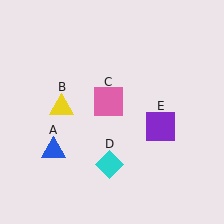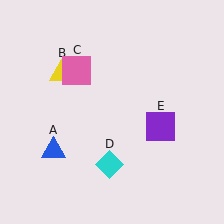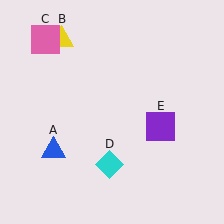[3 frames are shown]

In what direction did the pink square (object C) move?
The pink square (object C) moved up and to the left.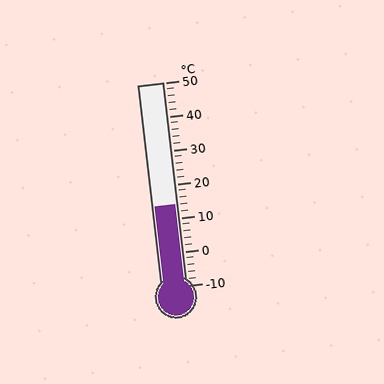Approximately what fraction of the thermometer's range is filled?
The thermometer is filled to approximately 40% of its range.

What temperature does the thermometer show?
The thermometer shows approximately 14°C.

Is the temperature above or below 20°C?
The temperature is below 20°C.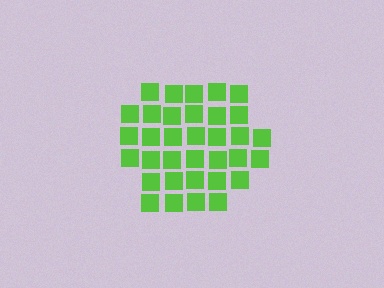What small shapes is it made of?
It is made of small squares.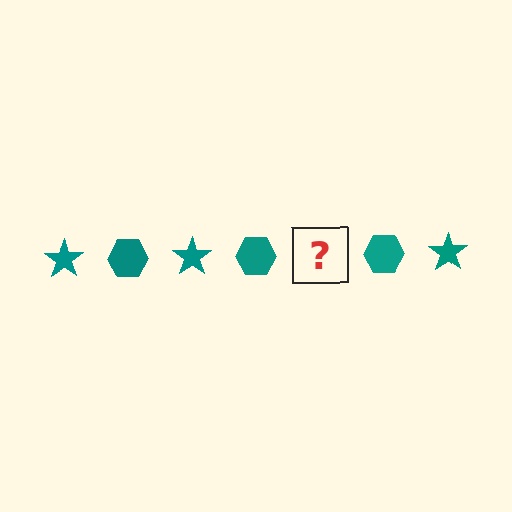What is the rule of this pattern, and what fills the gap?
The rule is that the pattern cycles through star, hexagon shapes in teal. The gap should be filled with a teal star.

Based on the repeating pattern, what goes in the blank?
The blank should be a teal star.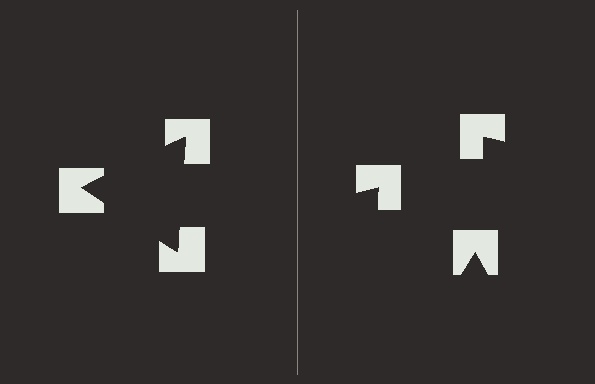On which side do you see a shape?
An illusory triangle appears on the left side. On the right side the wedge cuts are rotated, so no coherent shape forms.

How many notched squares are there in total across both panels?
6 — 3 on each side.